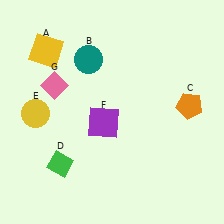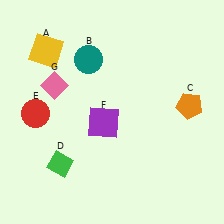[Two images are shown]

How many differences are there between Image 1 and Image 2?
There is 1 difference between the two images.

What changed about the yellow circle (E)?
In Image 1, E is yellow. In Image 2, it changed to red.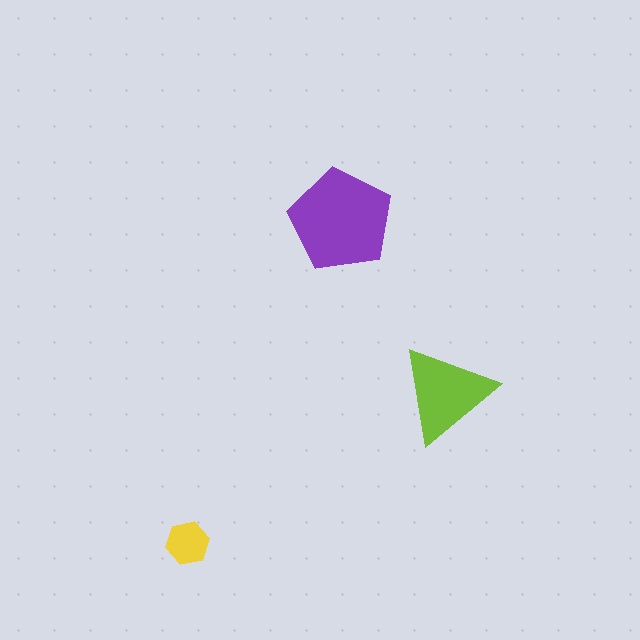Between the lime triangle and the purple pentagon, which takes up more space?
The purple pentagon.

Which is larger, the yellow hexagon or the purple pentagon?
The purple pentagon.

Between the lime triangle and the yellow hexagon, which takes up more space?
The lime triangle.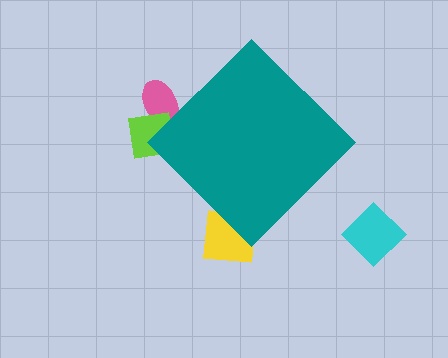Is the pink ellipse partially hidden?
Yes, the pink ellipse is partially hidden behind the teal diamond.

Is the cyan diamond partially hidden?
No, the cyan diamond is fully visible.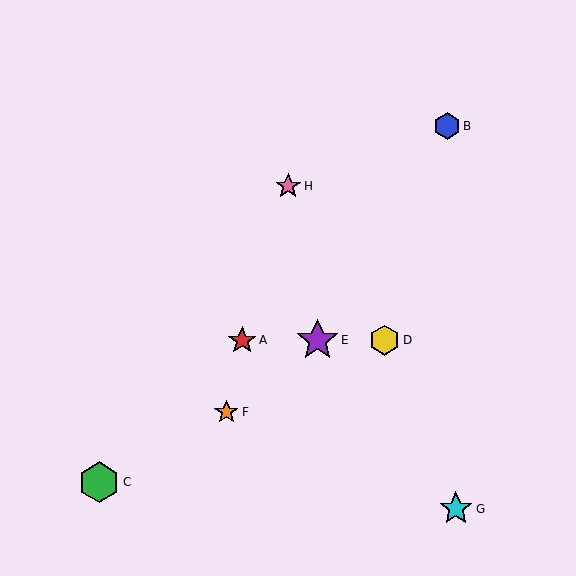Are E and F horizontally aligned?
No, E is at y≈340 and F is at y≈412.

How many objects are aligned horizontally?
3 objects (A, D, E) are aligned horizontally.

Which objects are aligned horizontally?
Objects A, D, E are aligned horizontally.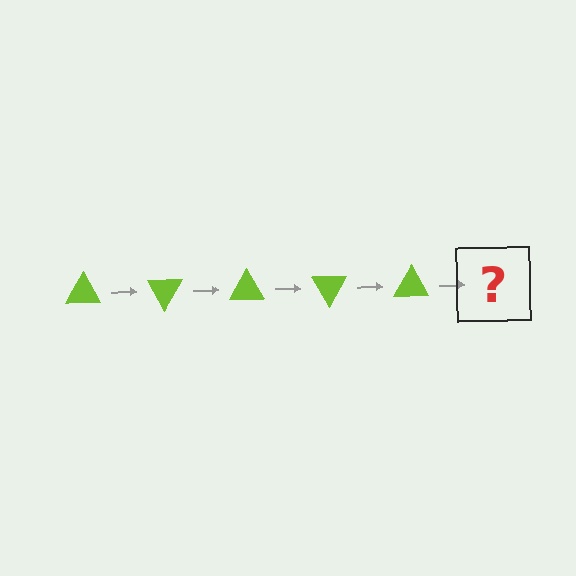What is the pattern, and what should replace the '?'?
The pattern is that the triangle rotates 60 degrees each step. The '?' should be a lime triangle rotated 300 degrees.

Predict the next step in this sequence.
The next step is a lime triangle rotated 300 degrees.